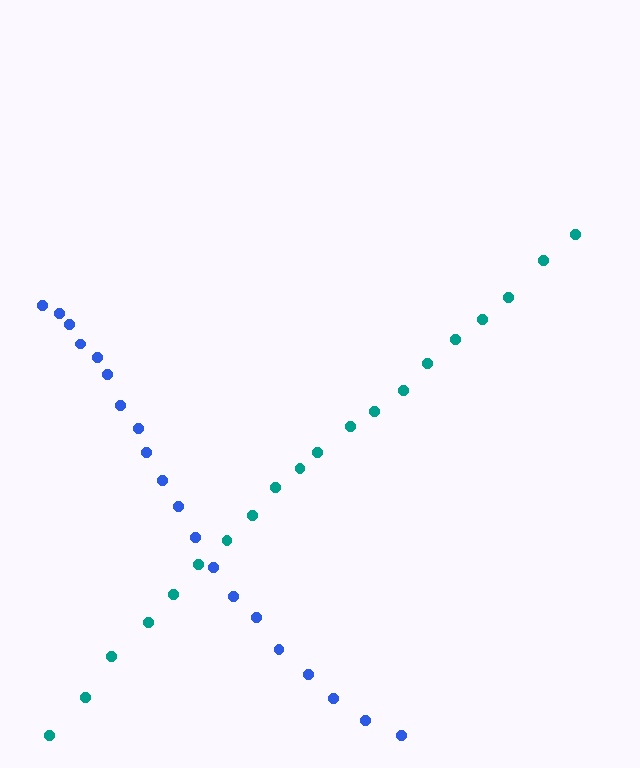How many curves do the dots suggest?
There are 2 distinct paths.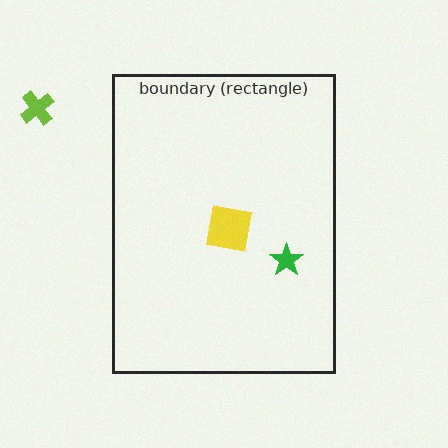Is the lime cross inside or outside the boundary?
Outside.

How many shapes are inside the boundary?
2 inside, 1 outside.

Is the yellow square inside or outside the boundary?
Inside.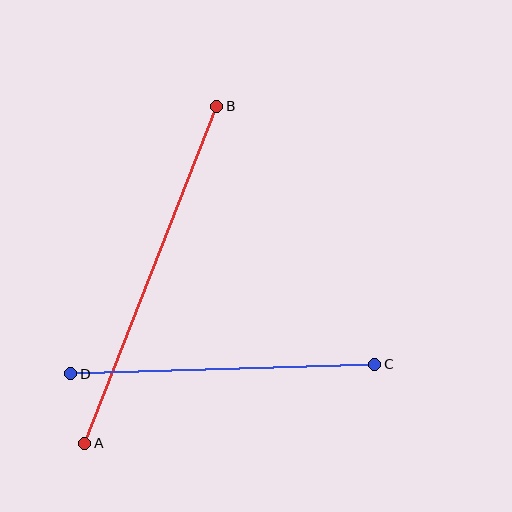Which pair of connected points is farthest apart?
Points A and B are farthest apart.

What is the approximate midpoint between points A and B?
The midpoint is at approximately (151, 275) pixels.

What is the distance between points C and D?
The distance is approximately 304 pixels.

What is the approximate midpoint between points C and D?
The midpoint is at approximately (223, 369) pixels.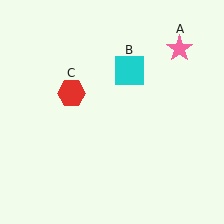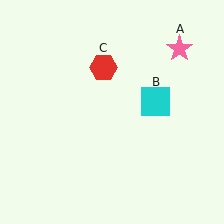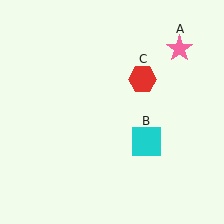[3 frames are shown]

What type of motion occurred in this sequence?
The cyan square (object B), red hexagon (object C) rotated clockwise around the center of the scene.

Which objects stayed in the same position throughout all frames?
Pink star (object A) remained stationary.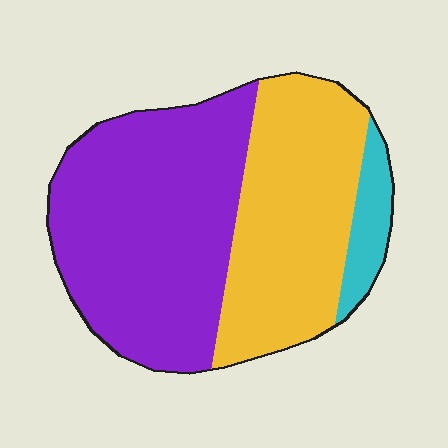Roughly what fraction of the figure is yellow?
Yellow covers about 40% of the figure.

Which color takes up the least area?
Cyan, at roughly 10%.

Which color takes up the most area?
Purple, at roughly 55%.